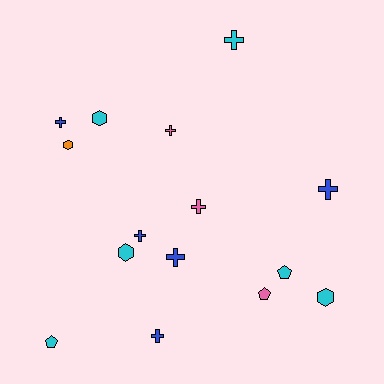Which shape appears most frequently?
Cross, with 8 objects.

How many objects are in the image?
There are 15 objects.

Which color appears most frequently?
Cyan, with 6 objects.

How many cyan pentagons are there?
There are 2 cyan pentagons.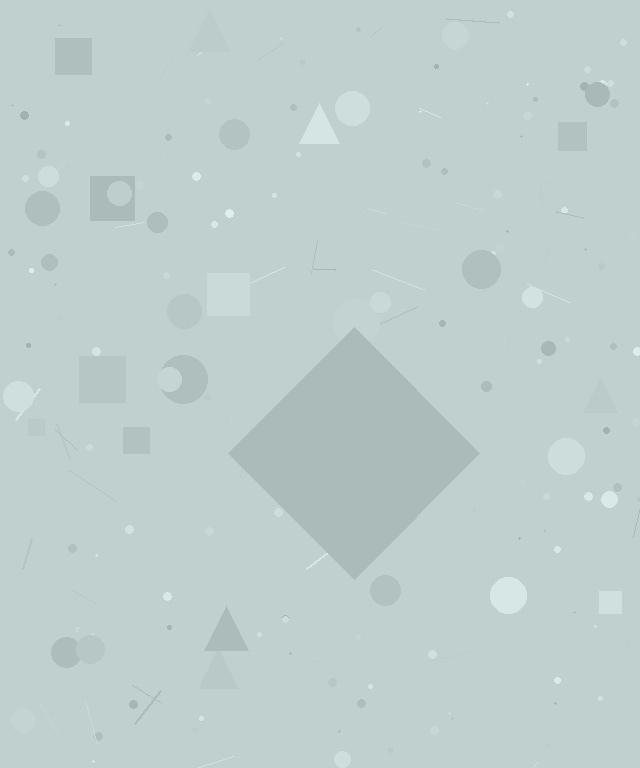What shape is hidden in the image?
A diamond is hidden in the image.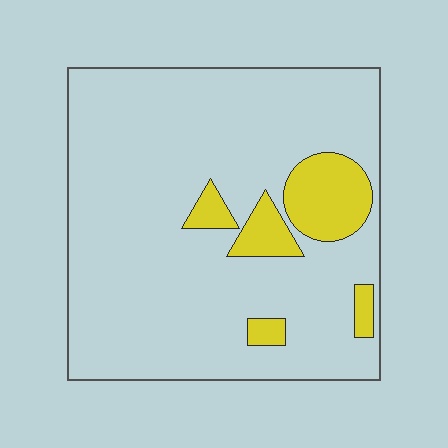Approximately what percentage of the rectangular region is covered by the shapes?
Approximately 15%.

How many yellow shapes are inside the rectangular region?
5.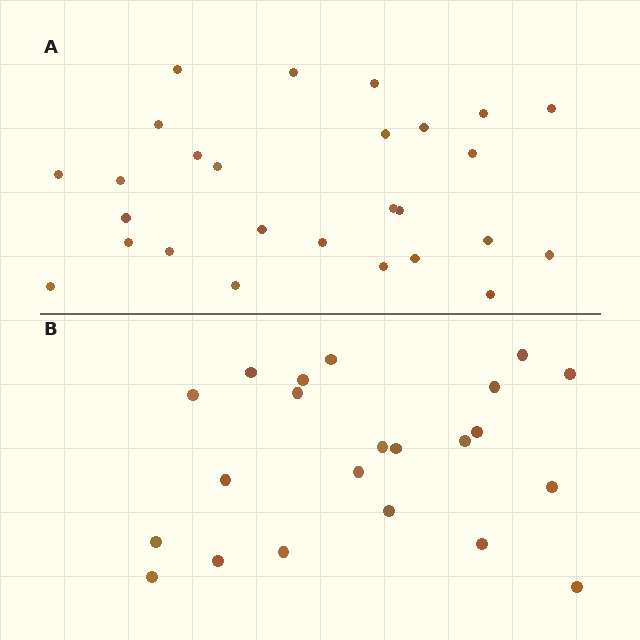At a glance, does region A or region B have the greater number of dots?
Region A (the top region) has more dots.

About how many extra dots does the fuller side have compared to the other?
Region A has about 5 more dots than region B.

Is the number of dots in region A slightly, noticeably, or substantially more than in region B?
Region A has only slightly more — the two regions are fairly close. The ratio is roughly 1.2 to 1.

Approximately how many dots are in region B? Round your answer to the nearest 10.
About 20 dots. (The exact count is 22, which rounds to 20.)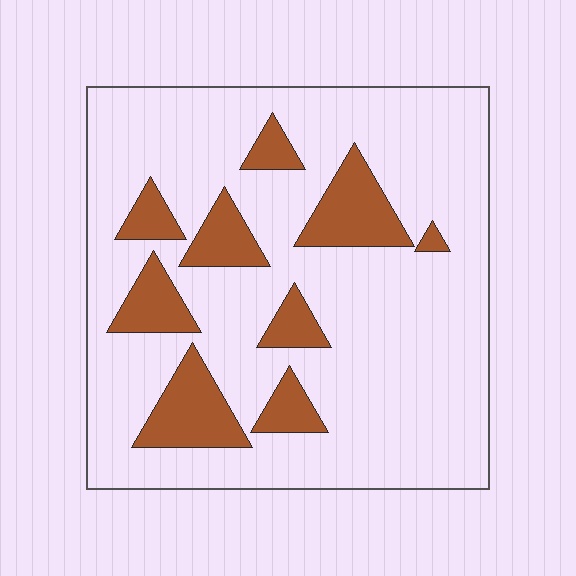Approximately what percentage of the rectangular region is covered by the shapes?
Approximately 20%.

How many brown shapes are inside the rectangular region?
9.